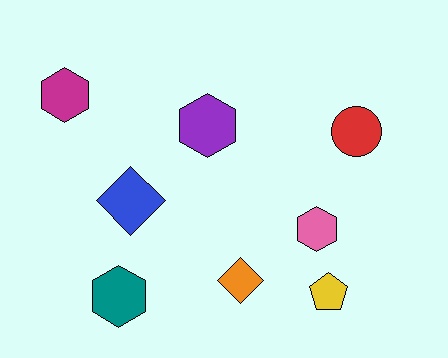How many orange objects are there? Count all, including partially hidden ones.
There is 1 orange object.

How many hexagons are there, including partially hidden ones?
There are 4 hexagons.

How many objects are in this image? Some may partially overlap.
There are 8 objects.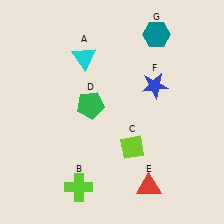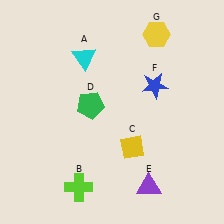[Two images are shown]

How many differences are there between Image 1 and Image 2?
There are 3 differences between the two images.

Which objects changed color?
C changed from lime to yellow. E changed from red to purple. G changed from teal to yellow.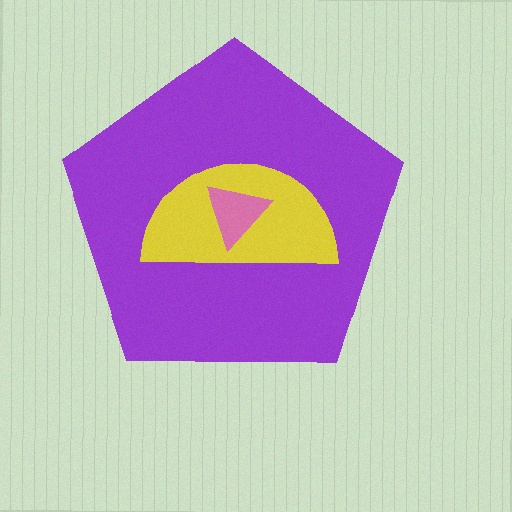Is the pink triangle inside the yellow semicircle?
Yes.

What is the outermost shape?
The purple pentagon.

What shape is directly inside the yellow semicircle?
The pink triangle.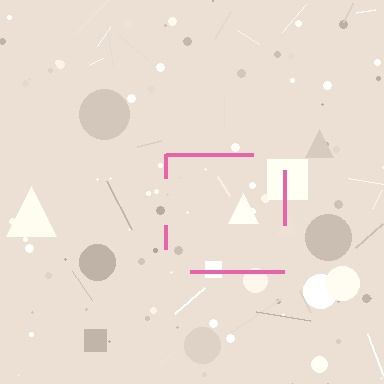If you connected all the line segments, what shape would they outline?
They would outline a square.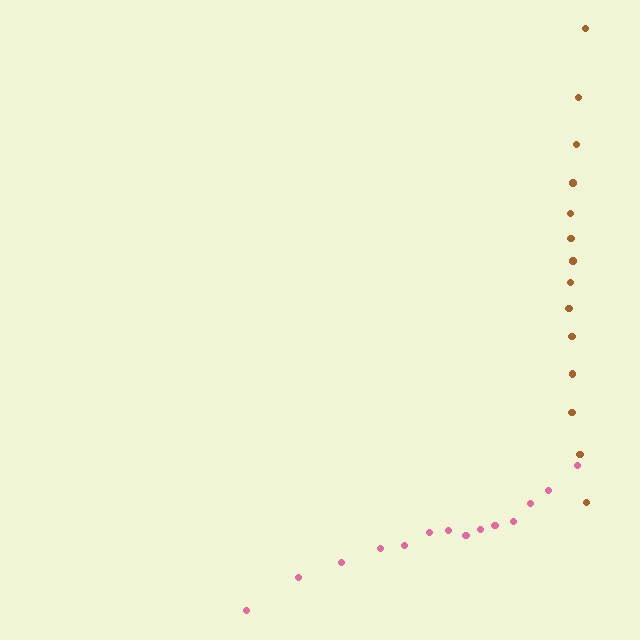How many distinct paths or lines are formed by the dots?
There are 2 distinct paths.